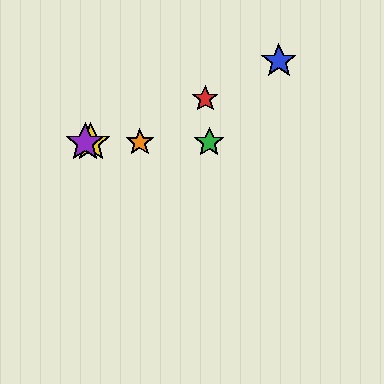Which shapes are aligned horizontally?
The green star, the yellow star, the purple star, the orange star are aligned horizontally.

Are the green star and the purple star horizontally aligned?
Yes, both are at y≈142.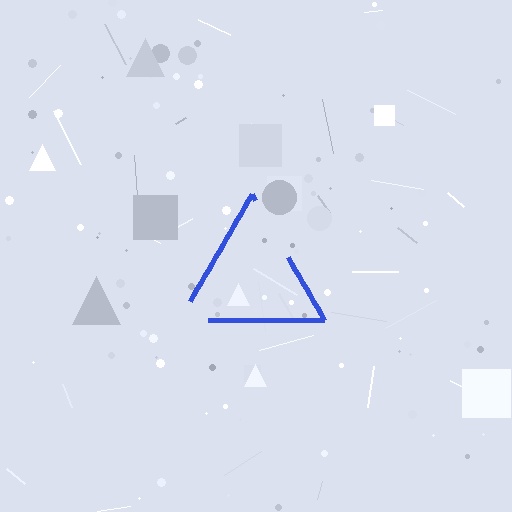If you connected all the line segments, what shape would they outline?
They would outline a triangle.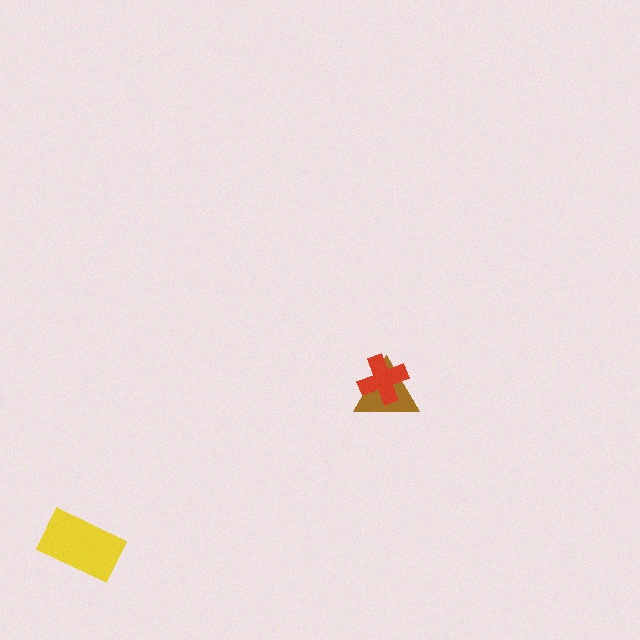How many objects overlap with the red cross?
1 object overlaps with the red cross.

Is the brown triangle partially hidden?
Yes, it is partially covered by another shape.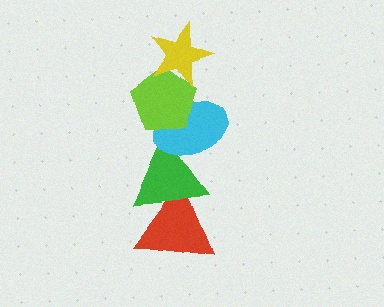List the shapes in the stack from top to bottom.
From top to bottom: the yellow star, the lime pentagon, the cyan ellipse, the green triangle, the red triangle.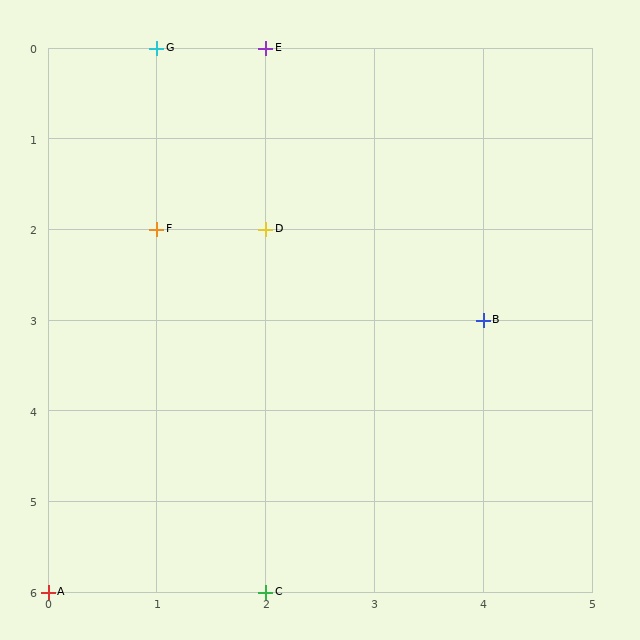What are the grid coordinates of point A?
Point A is at grid coordinates (0, 6).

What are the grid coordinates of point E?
Point E is at grid coordinates (2, 0).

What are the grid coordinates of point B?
Point B is at grid coordinates (4, 3).